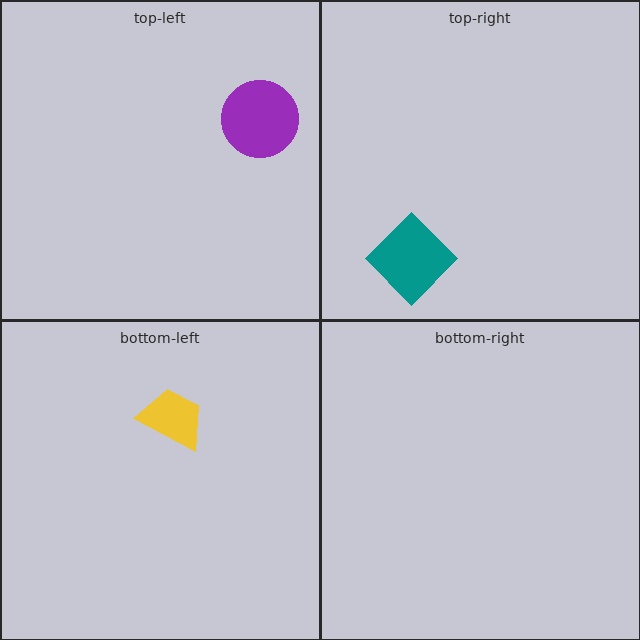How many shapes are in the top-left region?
1.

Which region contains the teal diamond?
The top-right region.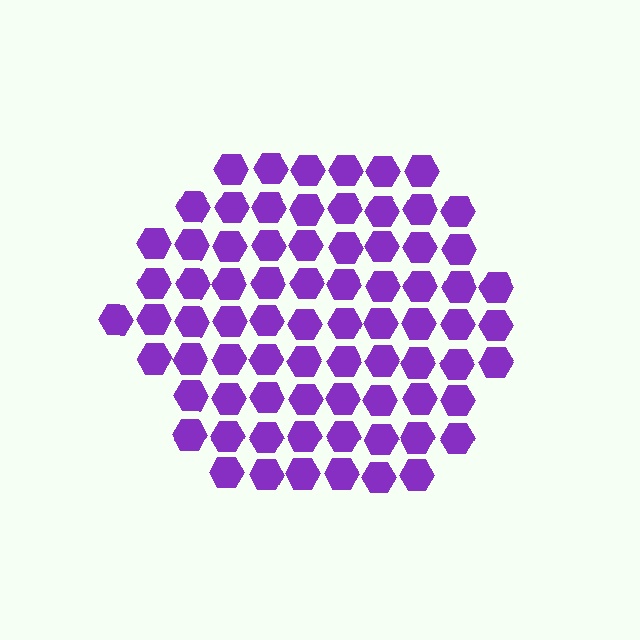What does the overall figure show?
The overall figure shows a hexagon.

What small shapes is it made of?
It is made of small hexagons.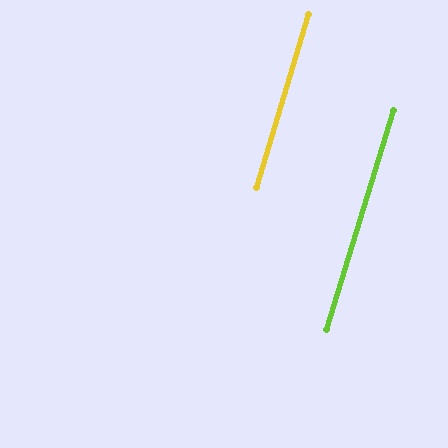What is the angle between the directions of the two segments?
Approximately 0 degrees.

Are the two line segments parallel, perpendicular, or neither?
Parallel — their directions differ by only 0.1°.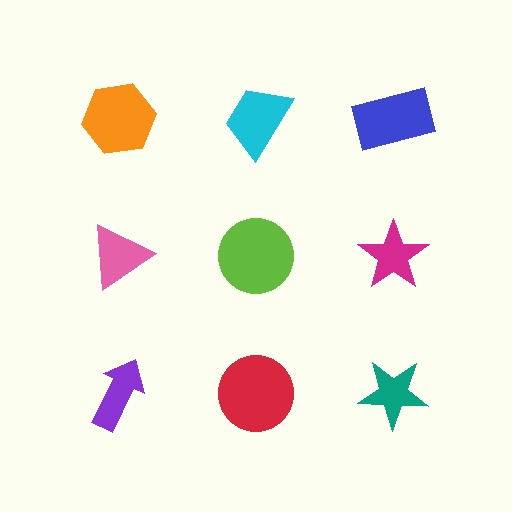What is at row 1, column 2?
A cyan trapezoid.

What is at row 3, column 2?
A red circle.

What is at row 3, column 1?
A purple arrow.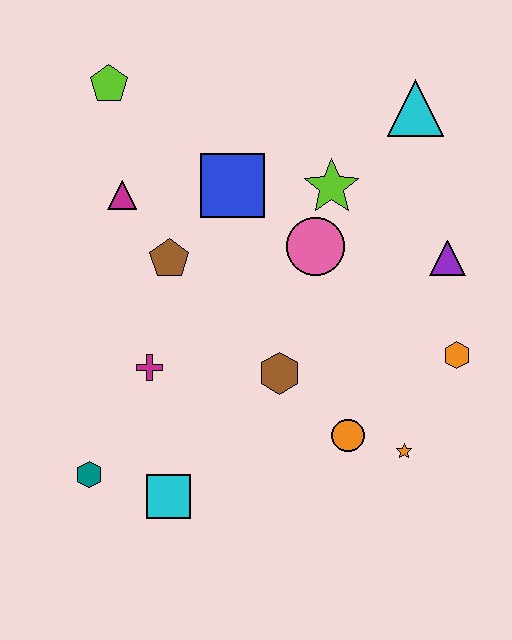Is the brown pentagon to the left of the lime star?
Yes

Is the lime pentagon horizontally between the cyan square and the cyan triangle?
No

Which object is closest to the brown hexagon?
The orange circle is closest to the brown hexagon.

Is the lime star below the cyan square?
No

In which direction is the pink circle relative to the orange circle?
The pink circle is above the orange circle.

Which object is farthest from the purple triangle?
The teal hexagon is farthest from the purple triangle.